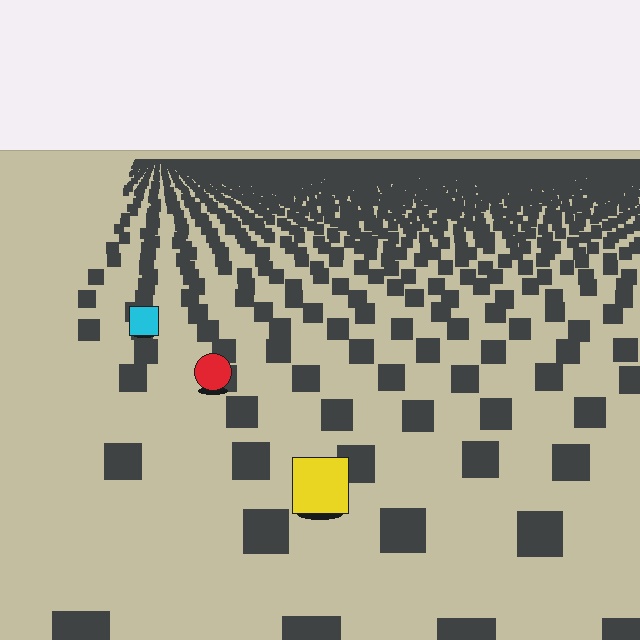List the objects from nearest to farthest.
From nearest to farthest: the yellow square, the red circle, the cyan square.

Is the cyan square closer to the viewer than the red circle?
No. The red circle is closer — you can tell from the texture gradient: the ground texture is coarser near it.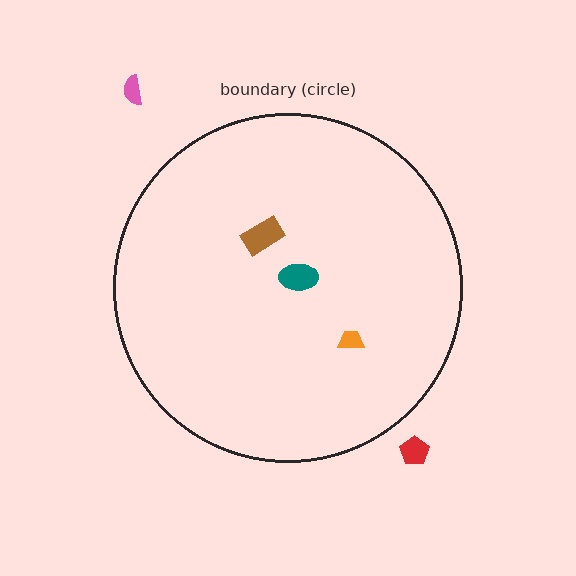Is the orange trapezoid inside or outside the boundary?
Inside.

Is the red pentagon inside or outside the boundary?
Outside.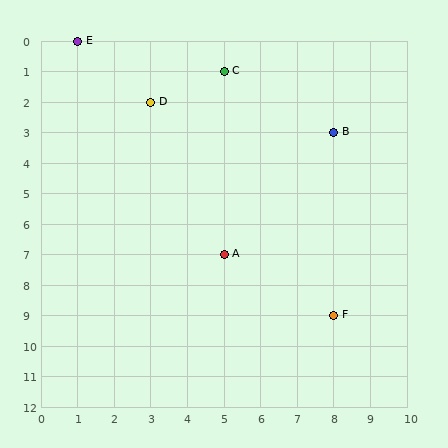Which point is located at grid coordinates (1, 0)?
Point E is at (1, 0).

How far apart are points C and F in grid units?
Points C and F are 3 columns and 8 rows apart (about 8.5 grid units diagonally).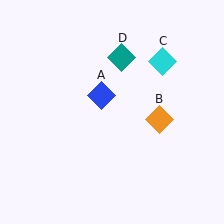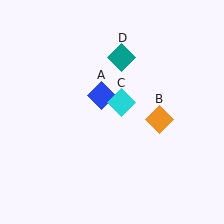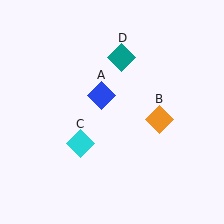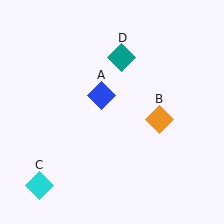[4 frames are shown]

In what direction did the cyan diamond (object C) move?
The cyan diamond (object C) moved down and to the left.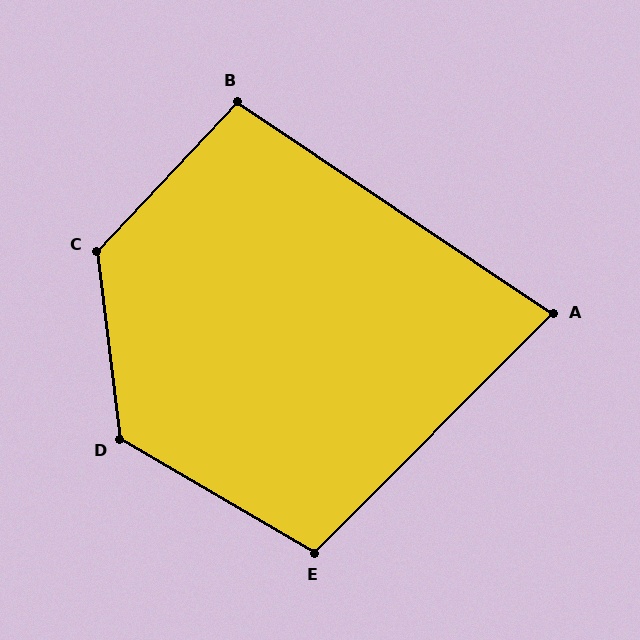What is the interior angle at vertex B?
Approximately 99 degrees (obtuse).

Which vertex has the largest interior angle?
C, at approximately 130 degrees.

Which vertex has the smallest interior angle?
A, at approximately 79 degrees.